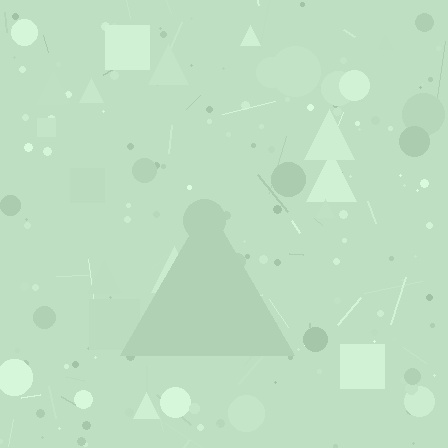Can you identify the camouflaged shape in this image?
The camouflaged shape is a triangle.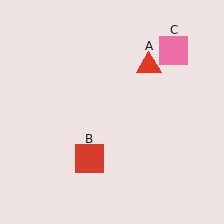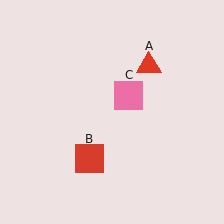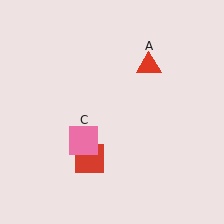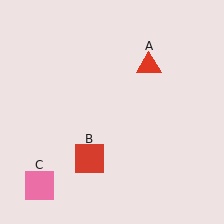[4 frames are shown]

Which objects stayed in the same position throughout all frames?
Red triangle (object A) and red square (object B) remained stationary.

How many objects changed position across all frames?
1 object changed position: pink square (object C).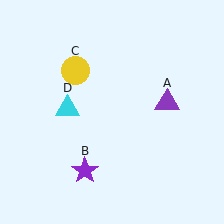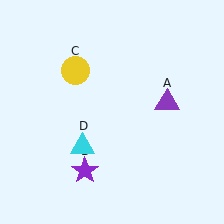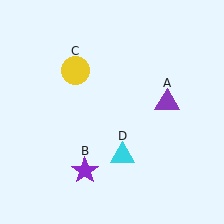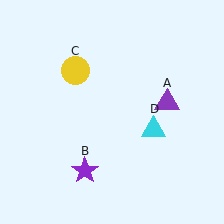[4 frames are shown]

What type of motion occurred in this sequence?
The cyan triangle (object D) rotated counterclockwise around the center of the scene.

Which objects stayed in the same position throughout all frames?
Purple triangle (object A) and purple star (object B) and yellow circle (object C) remained stationary.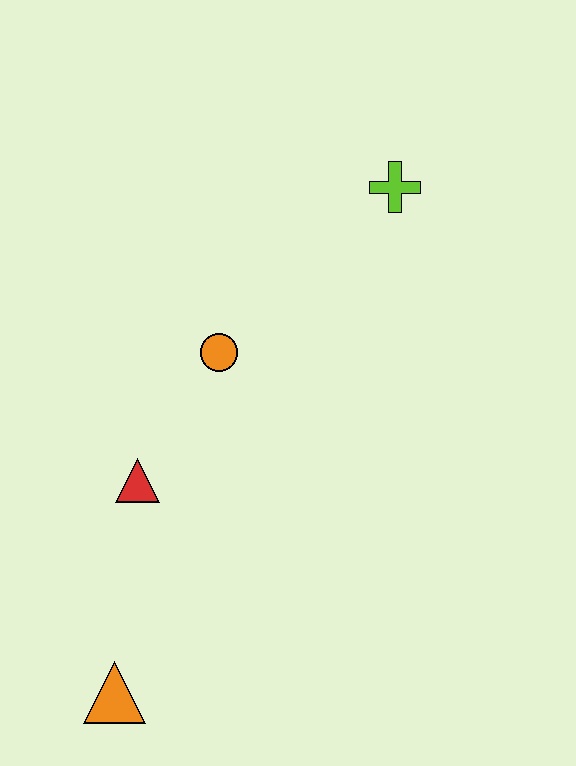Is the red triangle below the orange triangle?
No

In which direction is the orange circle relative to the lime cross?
The orange circle is to the left of the lime cross.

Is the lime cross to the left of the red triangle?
No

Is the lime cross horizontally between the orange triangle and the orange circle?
No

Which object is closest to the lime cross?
The orange circle is closest to the lime cross.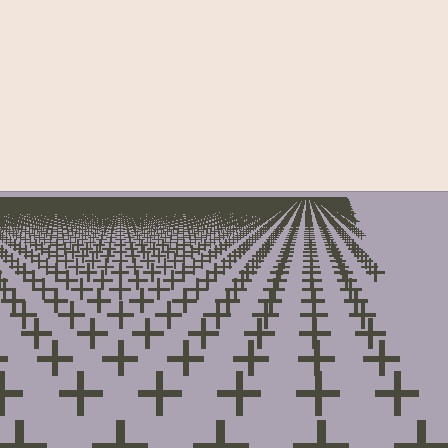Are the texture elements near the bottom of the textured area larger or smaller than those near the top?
Larger. Near the bottom, elements are closer to the viewer and appear at a bigger on-screen size.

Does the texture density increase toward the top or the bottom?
Density increases toward the top.